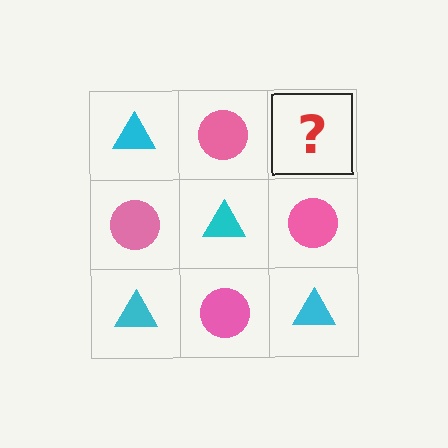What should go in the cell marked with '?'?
The missing cell should contain a cyan triangle.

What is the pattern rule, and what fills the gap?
The rule is that it alternates cyan triangle and pink circle in a checkerboard pattern. The gap should be filled with a cyan triangle.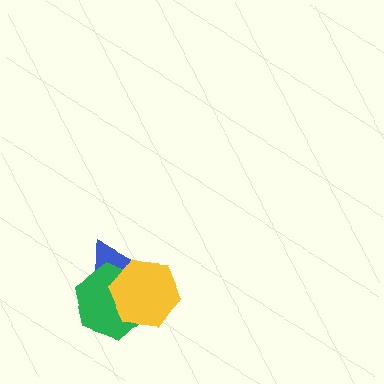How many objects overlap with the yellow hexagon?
2 objects overlap with the yellow hexagon.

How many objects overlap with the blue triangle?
2 objects overlap with the blue triangle.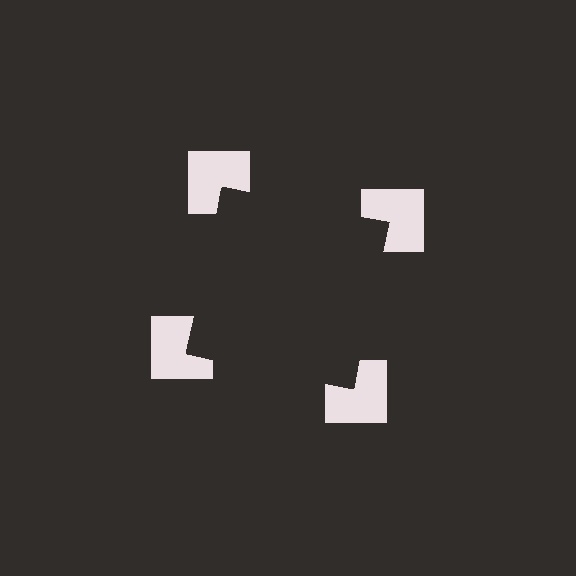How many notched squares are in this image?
There are 4 — one at each vertex of the illusory square.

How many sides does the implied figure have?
4 sides.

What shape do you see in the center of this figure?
An illusory square — its edges are inferred from the aligned wedge cuts in the notched squares, not physically drawn.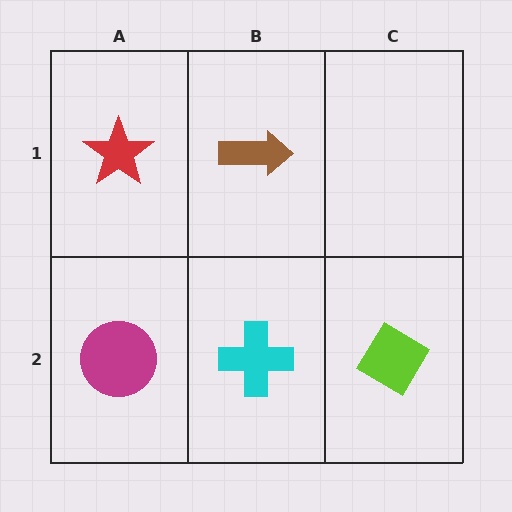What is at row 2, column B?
A cyan cross.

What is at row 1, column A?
A red star.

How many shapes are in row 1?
2 shapes.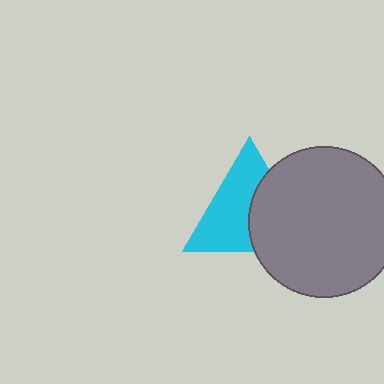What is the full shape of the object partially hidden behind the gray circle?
The partially hidden object is a cyan triangle.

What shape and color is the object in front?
The object in front is a gray circle.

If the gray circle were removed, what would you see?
You would see the complete cyan triangle.